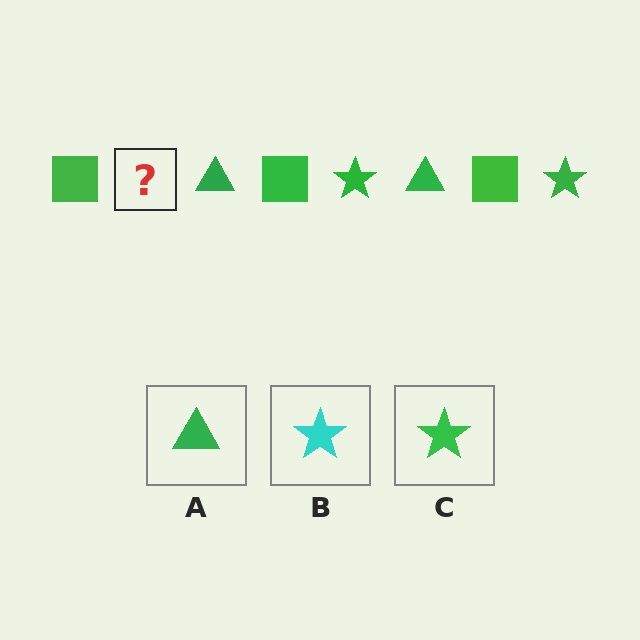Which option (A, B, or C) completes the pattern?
C.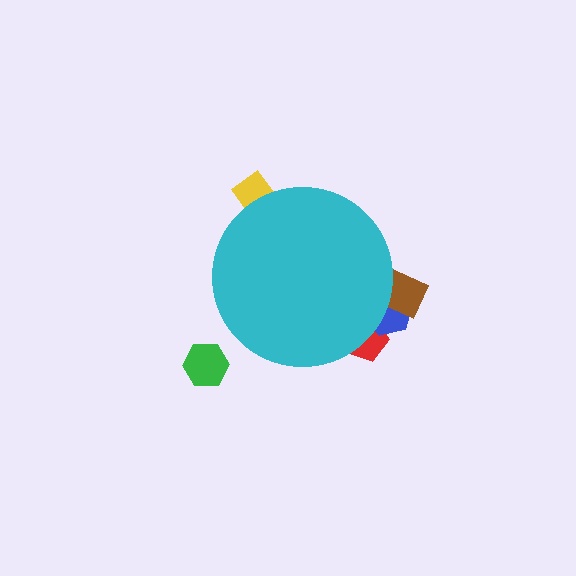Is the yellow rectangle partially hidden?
Yes, the yellow rectangle is partially hidden behind the cyan circle.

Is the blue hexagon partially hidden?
Yes, the blue hexagon is partially hidden behind the cyan circle.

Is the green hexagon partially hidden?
No, the green hexagon is fully visible.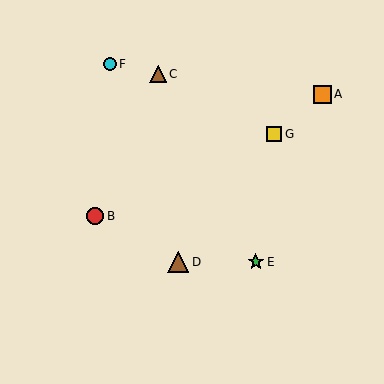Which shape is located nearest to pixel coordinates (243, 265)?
The green star (labeled E) at (256, 262) is nearest to that location.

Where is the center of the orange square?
The center of the orange square is at (323, 94).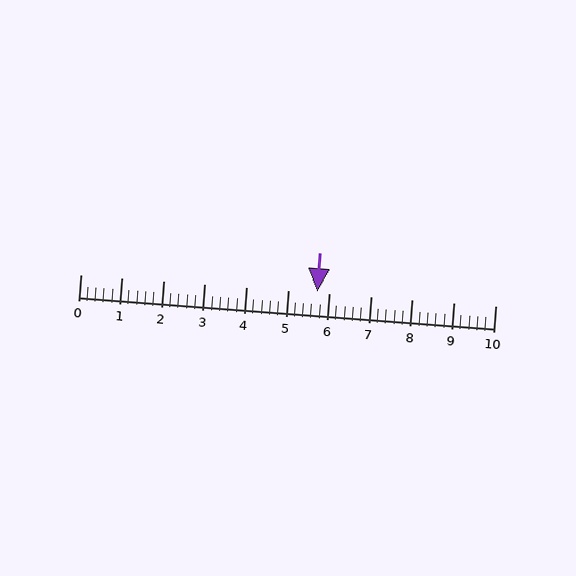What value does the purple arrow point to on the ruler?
The purple arrow points to approximately 5.7.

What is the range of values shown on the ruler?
The ruler shows values from 0 to 10.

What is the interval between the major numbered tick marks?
The major tick marks are spaced 1 units apart.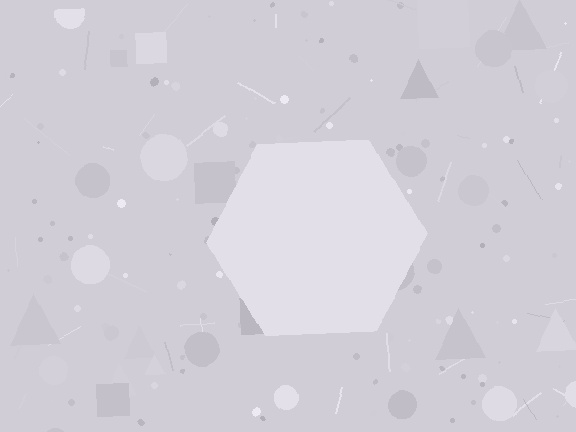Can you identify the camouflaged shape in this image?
The camouflaged shape is a hexagon.